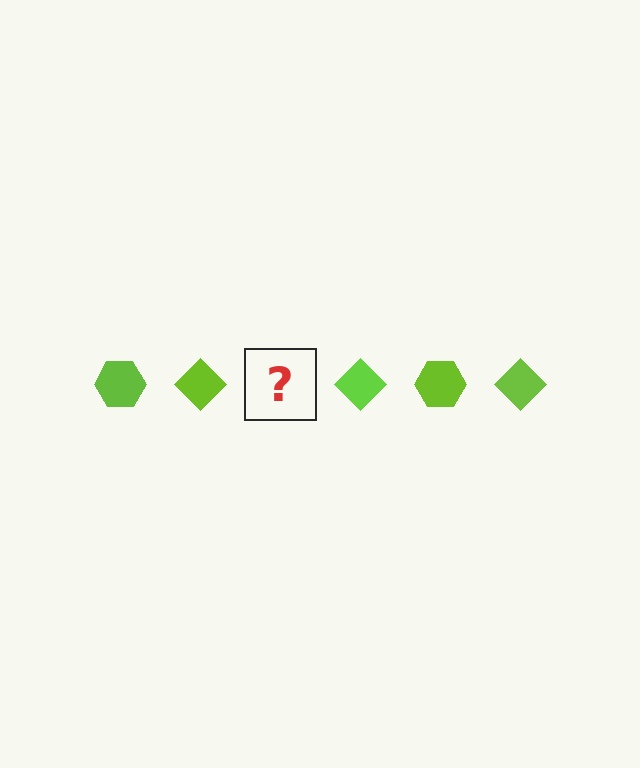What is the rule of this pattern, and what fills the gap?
The rule is that the pattern cycles through hexagon, diamond shapes in lime. The gap should be filled with a lime hexagon.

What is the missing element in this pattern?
The missing element is a lime hexagon.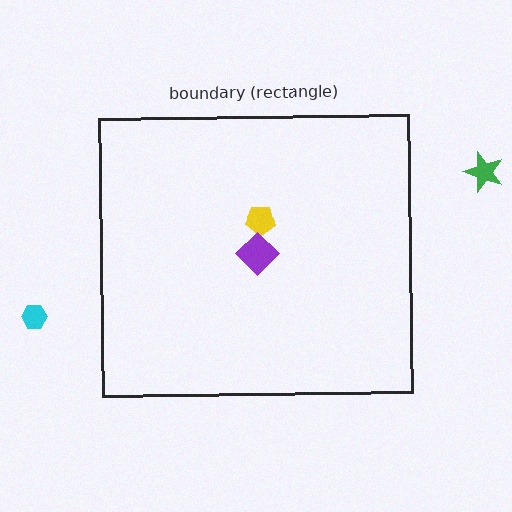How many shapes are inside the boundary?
2 inside, 2 outside.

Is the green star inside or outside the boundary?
Outside.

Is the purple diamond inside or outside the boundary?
Inside.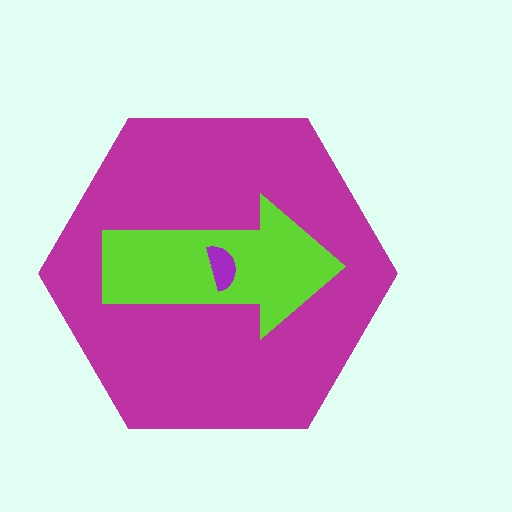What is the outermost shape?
The magenta hexagon.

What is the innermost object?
The purple semicircle.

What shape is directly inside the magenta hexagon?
The lime arrow.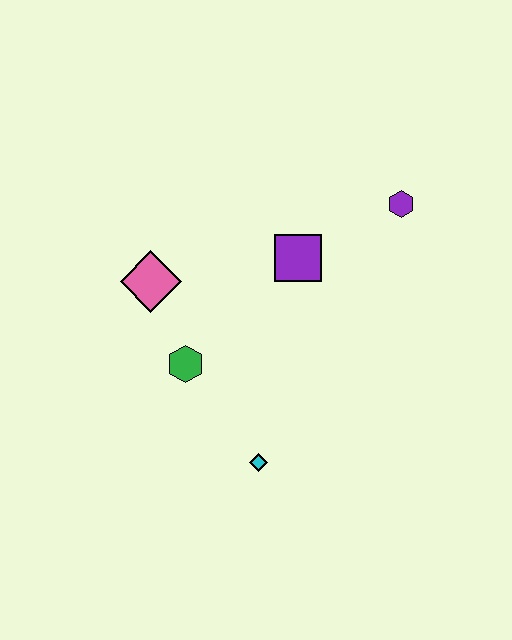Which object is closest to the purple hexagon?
The purple square is closest to the purple hexagon.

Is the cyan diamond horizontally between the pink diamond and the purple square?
Yes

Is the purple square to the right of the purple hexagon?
No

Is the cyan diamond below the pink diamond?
Yes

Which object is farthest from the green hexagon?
The purple hexagon is farthest from the green hexagon.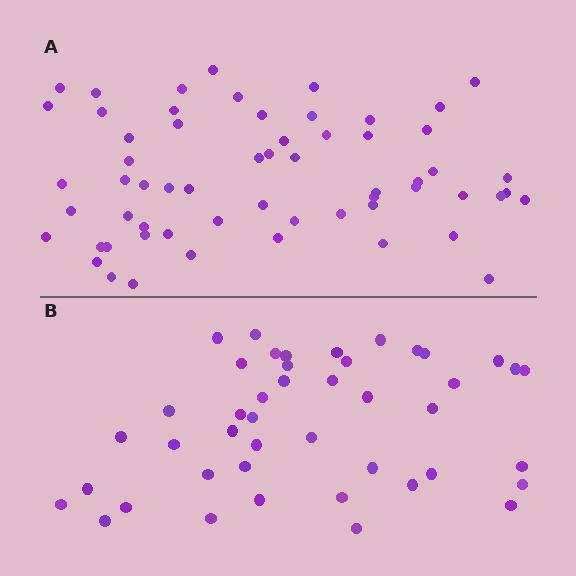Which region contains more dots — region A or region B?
Region A (the top region) has more dots.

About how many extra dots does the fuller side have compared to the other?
Region A has approximately 15 more dots than region B.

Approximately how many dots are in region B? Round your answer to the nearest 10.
About 40 dots. (The exact count is 44, which rounds to 40.)